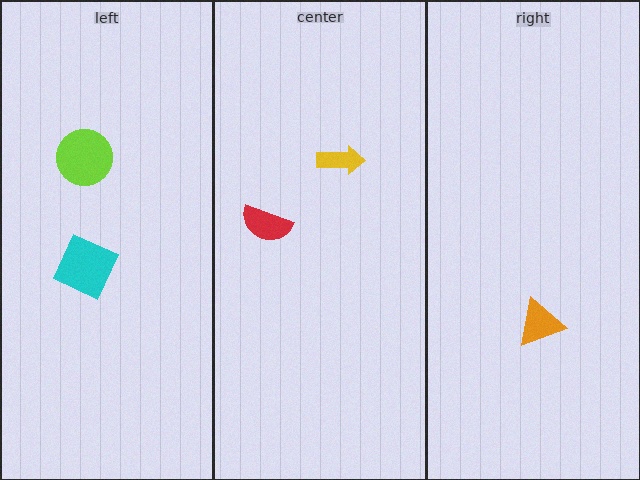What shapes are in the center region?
The yellow arrow, the red semicircle.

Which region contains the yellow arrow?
The center region.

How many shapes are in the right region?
1.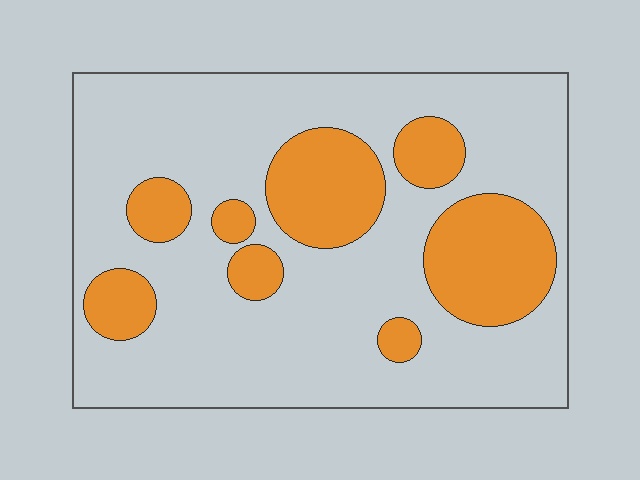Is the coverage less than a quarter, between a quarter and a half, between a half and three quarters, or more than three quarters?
Between a quarter and a half.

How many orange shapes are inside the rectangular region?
8.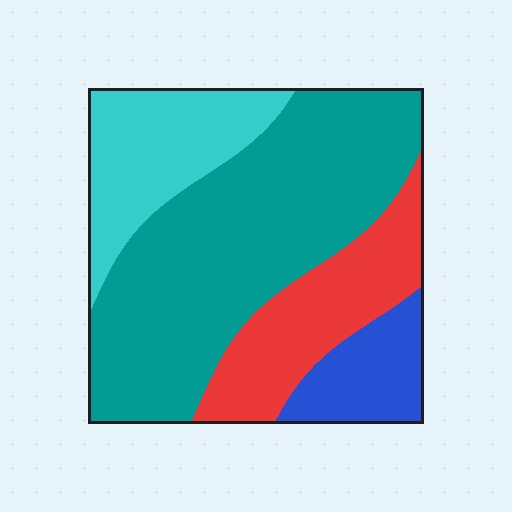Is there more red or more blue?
Red.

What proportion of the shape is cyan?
Cyan covers roughly 20% of the shape.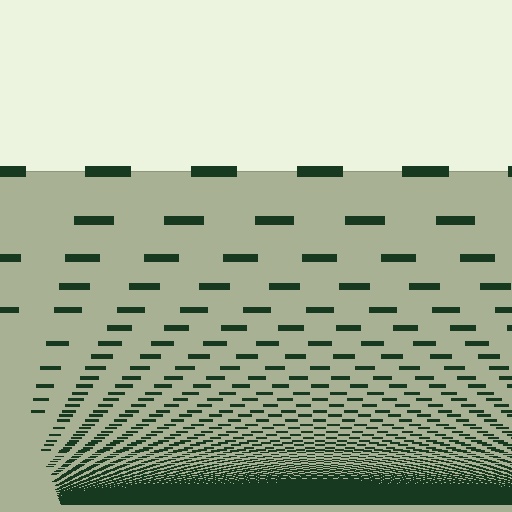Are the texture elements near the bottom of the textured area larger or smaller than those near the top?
Smaller. The gradient is inverted — elements near the bottom are smaller and denser.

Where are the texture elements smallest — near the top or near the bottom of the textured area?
Near the bottom.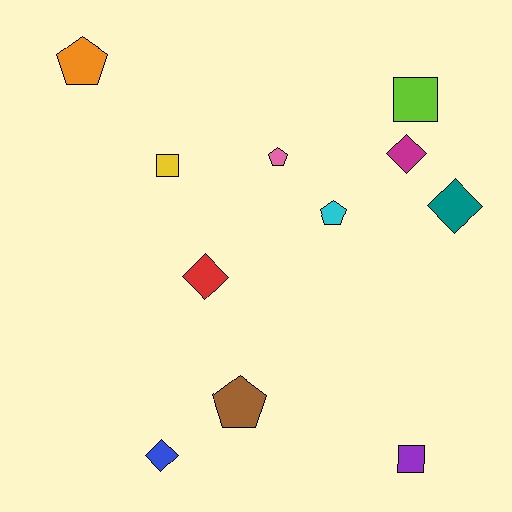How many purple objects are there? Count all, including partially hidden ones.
There is 1 purple object.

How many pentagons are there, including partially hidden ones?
There are 4 pentagons.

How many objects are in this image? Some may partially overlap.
There are 11 objects.